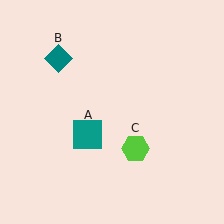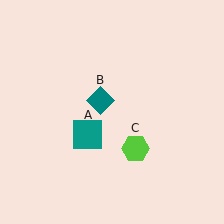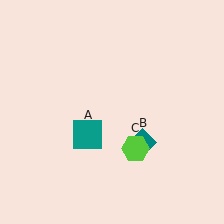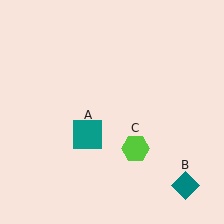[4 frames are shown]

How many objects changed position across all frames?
1 object changed position: teal diamond (object B).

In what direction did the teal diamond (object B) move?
The teal diamond (object B) moved down and to the right.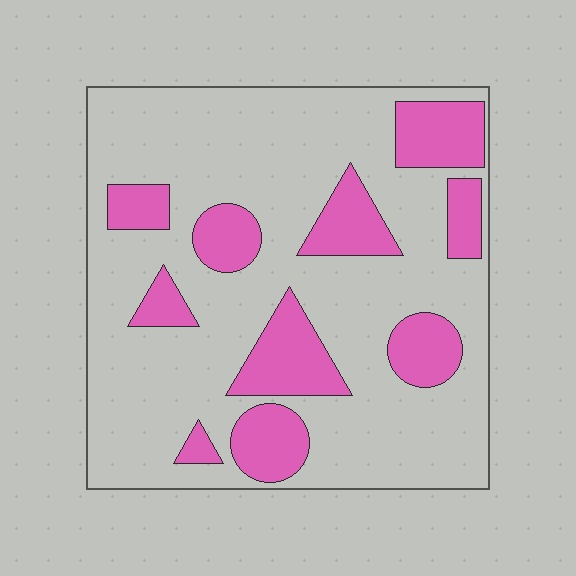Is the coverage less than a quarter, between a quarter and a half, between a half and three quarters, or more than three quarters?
Between a quarter and a half.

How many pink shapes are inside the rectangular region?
10.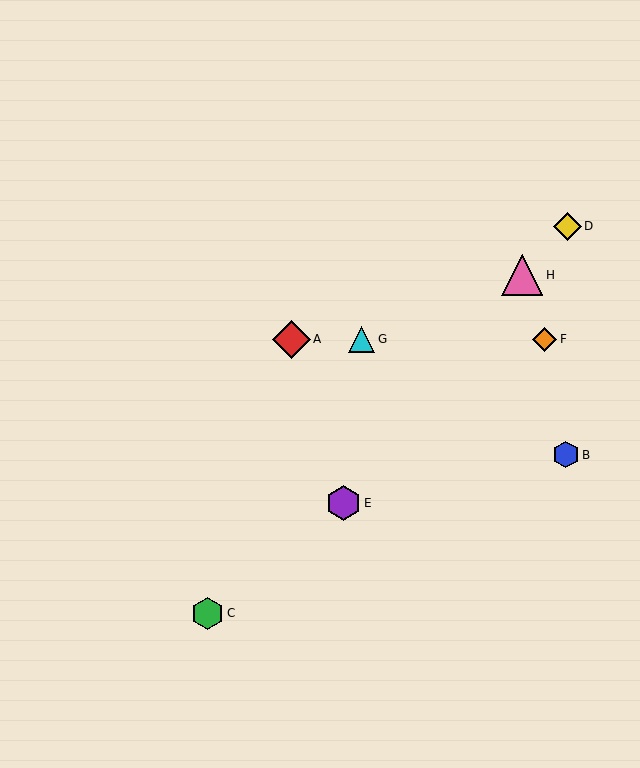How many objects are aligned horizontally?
3 objects (A, F, G) are aligned horizontally.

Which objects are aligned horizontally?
Objects A, F, G are aligned horizontally.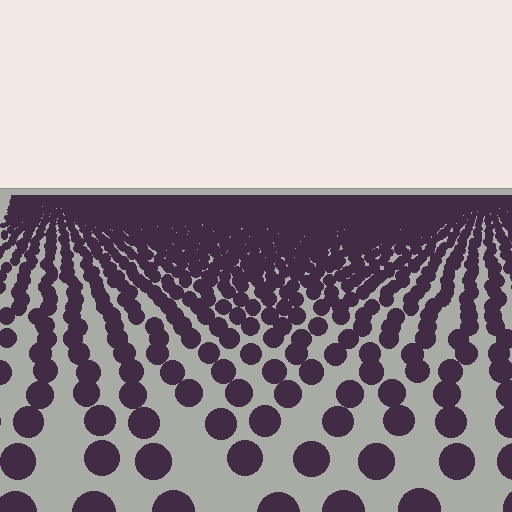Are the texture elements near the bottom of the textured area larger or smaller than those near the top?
Larger. Near the bottom, elements are closer to the viewer and appear at a bigger on-screen size.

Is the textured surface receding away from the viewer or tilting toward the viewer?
The surface is receding away from the viewer. Texture elements get smaller and denser toward the top.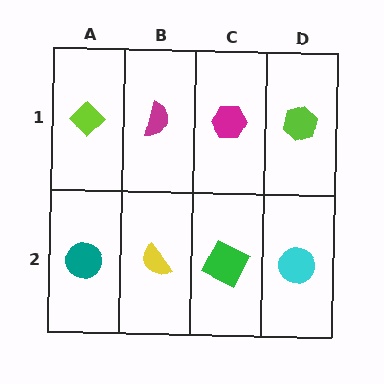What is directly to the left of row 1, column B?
A lime diamond.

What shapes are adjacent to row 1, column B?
A yellow semicircle (row 2, column B), a lime diamond (row 1, column A), a magenta hexagon (row 1, column C).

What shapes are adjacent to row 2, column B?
A magenta semicircle (row 1, column B), a teal circle (row 2, column A), a green square (row 2, column C).